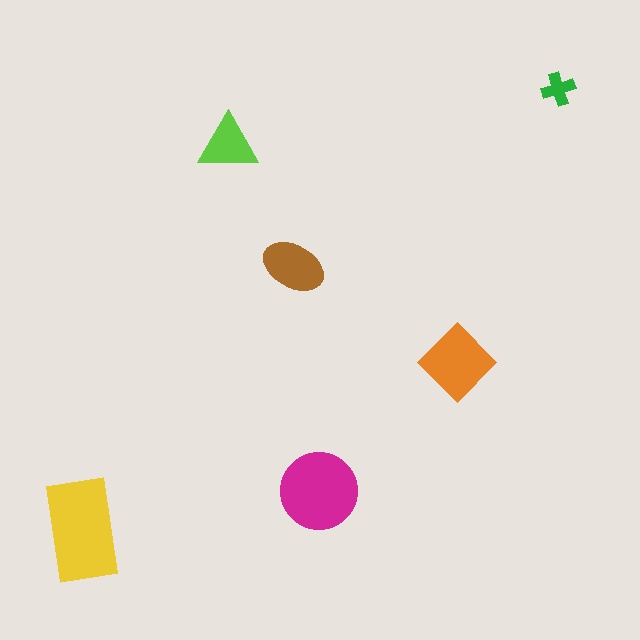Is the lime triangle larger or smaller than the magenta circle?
Smaller.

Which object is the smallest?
The green cross.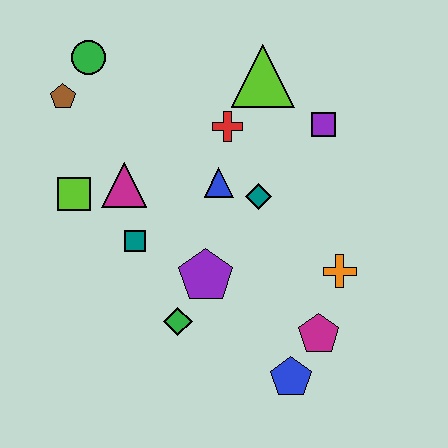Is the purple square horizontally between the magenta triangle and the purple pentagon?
No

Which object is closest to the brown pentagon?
The green circle is closest to the brown pentagon.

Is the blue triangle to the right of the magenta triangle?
Yes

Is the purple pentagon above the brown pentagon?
No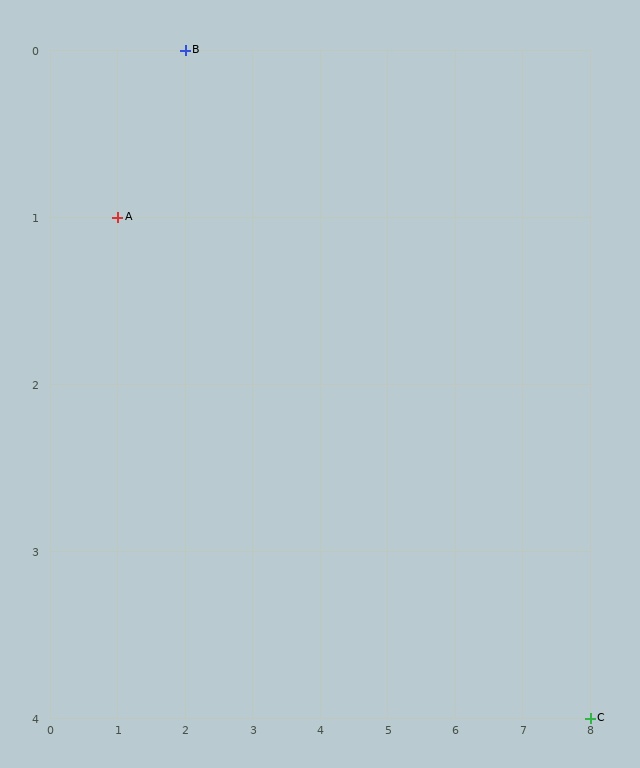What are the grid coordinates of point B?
Point B is at grid coordinates (2, 0).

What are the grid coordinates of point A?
Point A is at grid coordinates (1, 1).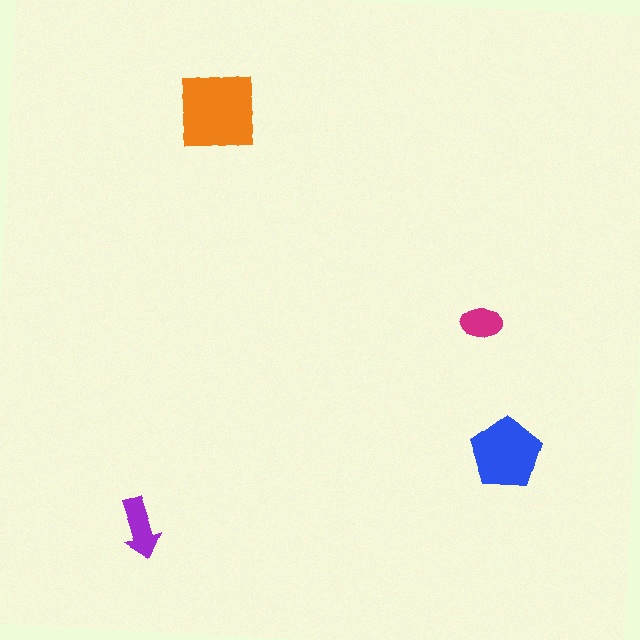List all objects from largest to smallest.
The orange square, the blue pentagon, the purple arrow, the magenta ellipse.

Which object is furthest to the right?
The blue pentagon is rightmost.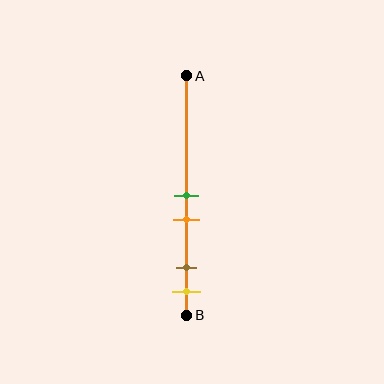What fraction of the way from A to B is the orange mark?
The orange mark is approximately 60% (0.6) of the way from A to B.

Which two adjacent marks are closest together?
The green and orange marks are the closest adjacent pair.